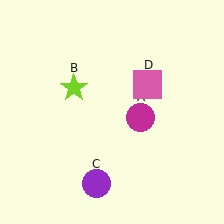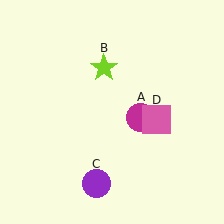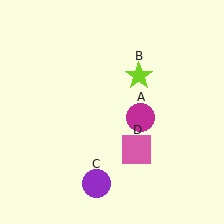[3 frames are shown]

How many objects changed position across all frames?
2 objects changed position: lime star (object B), pink square (object D).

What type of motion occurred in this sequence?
The lime star (object B), pink square (object D) rotated clockwise around the center of the scene.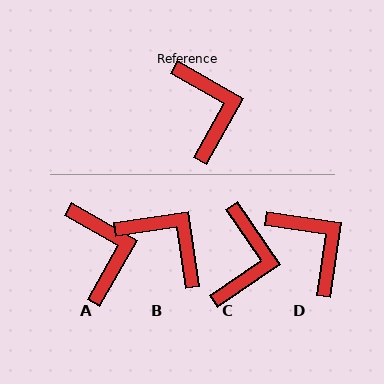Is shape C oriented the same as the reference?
No, it is off by about 26 degrees.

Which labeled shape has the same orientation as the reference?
A.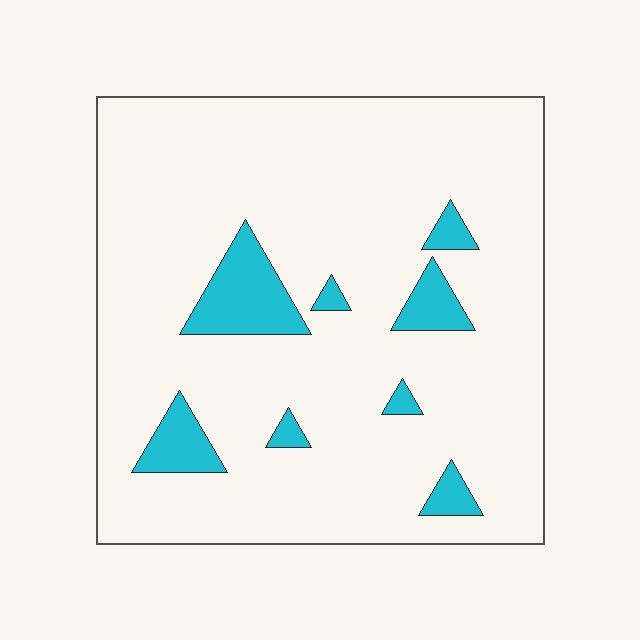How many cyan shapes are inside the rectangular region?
8.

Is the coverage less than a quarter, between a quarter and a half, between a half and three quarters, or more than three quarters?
Less than a quarter.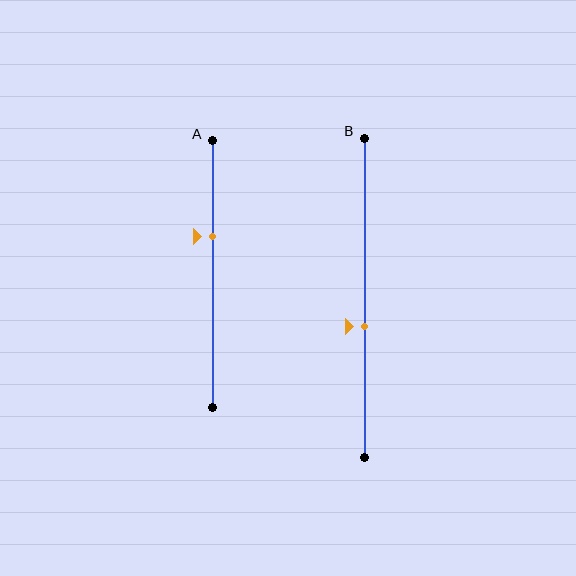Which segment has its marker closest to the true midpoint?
Segment B has its marker closest to the true midpoint.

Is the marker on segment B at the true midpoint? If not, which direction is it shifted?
No, the marker on segment B is shifted downward by about 9% of the segment length.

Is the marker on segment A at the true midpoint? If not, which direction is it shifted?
No, the marker on segment A is shifted upward by about 14% of the segment length.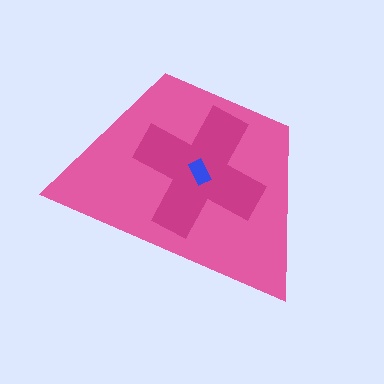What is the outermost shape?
The pink trapezoid.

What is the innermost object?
The blue rectangle.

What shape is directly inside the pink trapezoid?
The magenta cross.